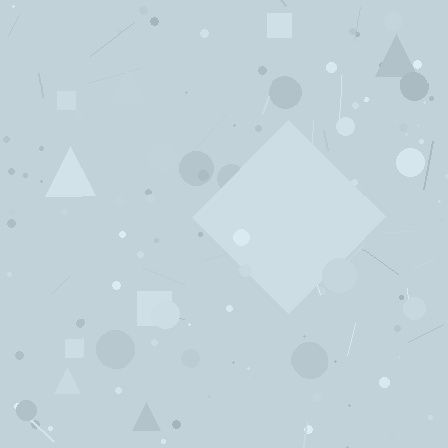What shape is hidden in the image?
A diamond is hidden in the image.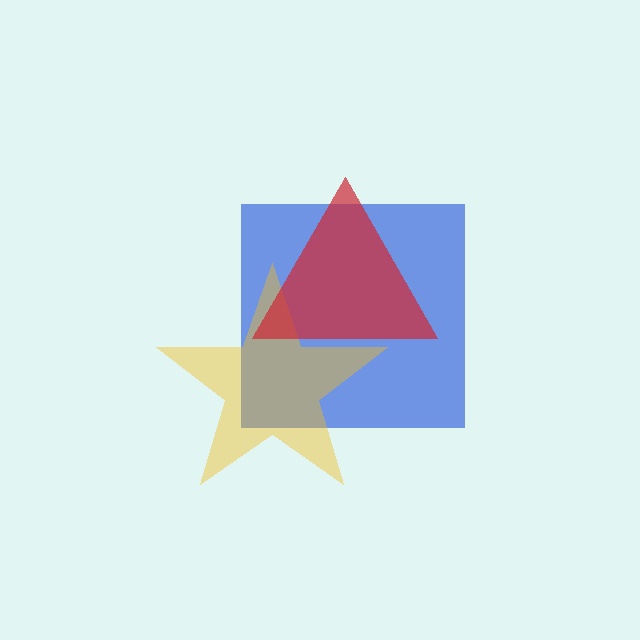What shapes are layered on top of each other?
The layered shapes are: a blue square, a yellow star, a red triangle.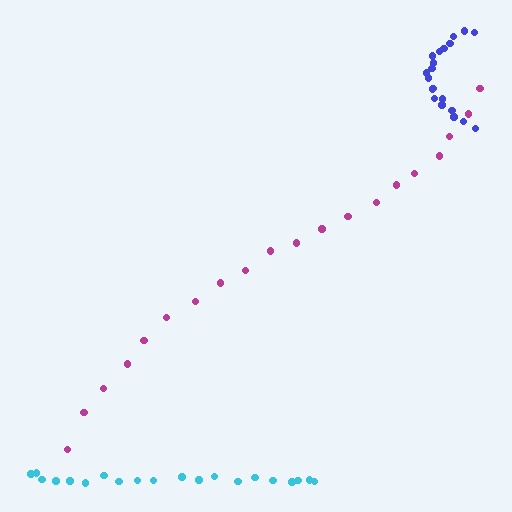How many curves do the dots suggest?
There are 3 distinct paths.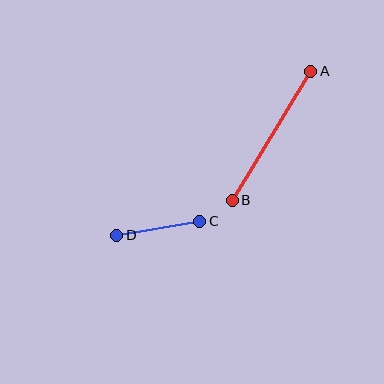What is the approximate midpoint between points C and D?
The midpoint is at approximately (158, 228) pixels.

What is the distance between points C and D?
The distance is approximately 84 pixels.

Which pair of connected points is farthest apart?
Points A and B are farthest apart.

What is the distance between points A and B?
The distance is approximately 151 pixels.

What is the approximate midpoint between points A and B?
The midpoint is at approximately (271, 136) pixels.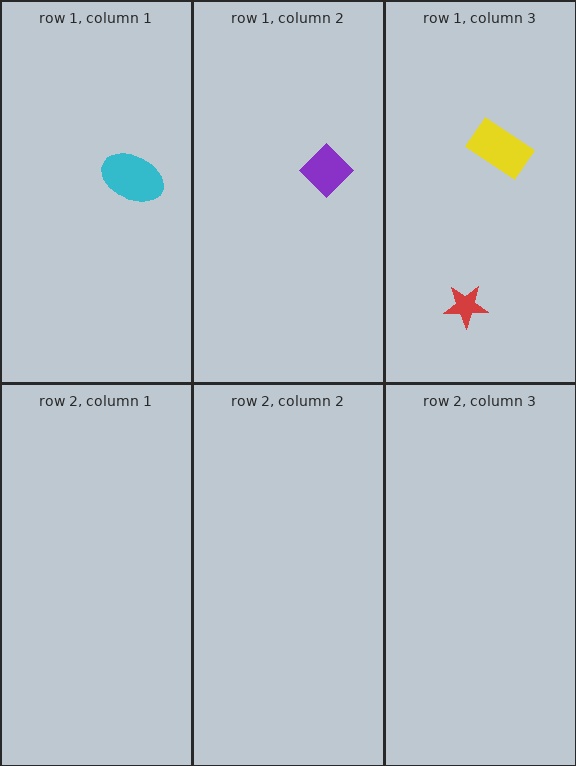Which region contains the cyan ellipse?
The row 1, column 1 region.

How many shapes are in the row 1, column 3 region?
2.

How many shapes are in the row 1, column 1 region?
1.